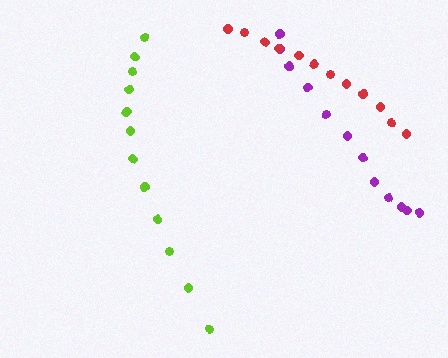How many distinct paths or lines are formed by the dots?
There are 3 distinct paths.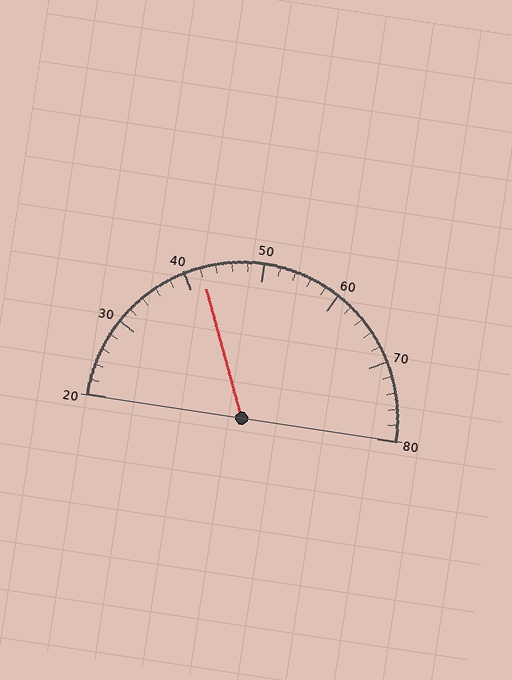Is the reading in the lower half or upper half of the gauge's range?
The reading is in the lower half of the range (20 to 80).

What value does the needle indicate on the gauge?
The needle indicates approximately 42.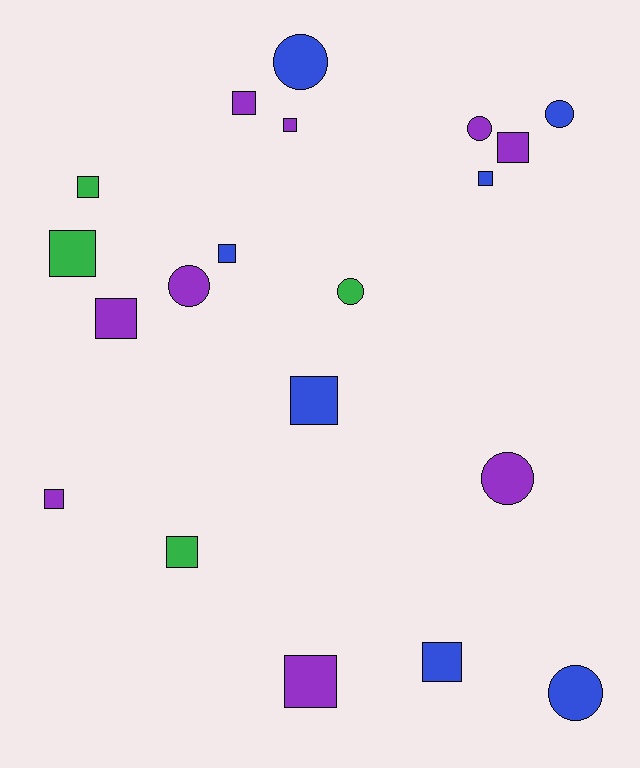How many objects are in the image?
There are 20 objects.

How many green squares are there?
There are 3 green squares.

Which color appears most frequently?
Purple, with 9 objects.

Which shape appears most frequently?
Square, with 13 objects.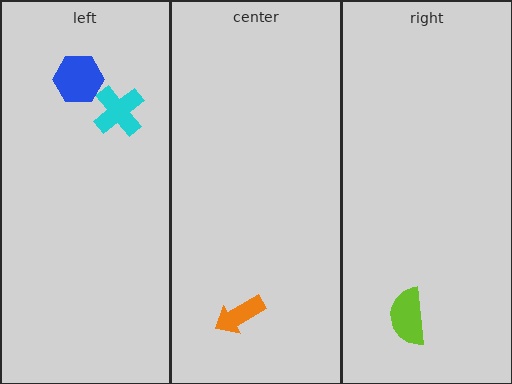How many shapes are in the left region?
2.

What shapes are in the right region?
The lime semicircle.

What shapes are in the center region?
The orange arrow.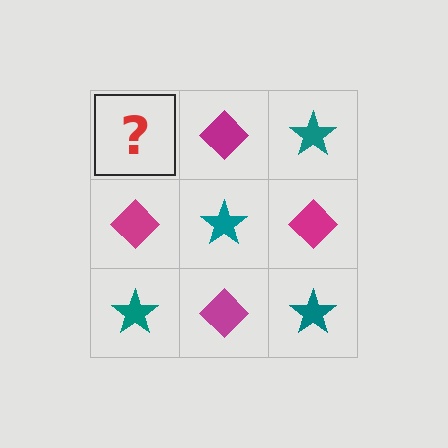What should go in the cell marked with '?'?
The missing cell should contain a teal star.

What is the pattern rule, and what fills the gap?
The rule is that it alternates teal star and magenta diamond in a checkerboard pattern. The gap should be filled with a teal star.